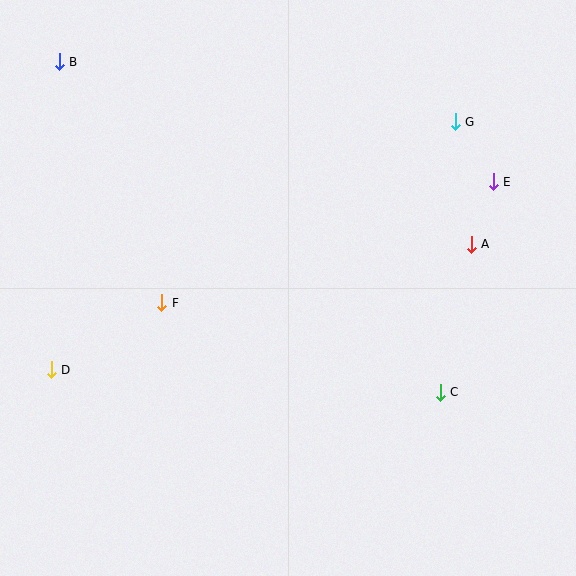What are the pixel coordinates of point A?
Point A is at (471, 244).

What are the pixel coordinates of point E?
Point E is at (493, 182).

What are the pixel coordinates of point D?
Point D is at (51, 370).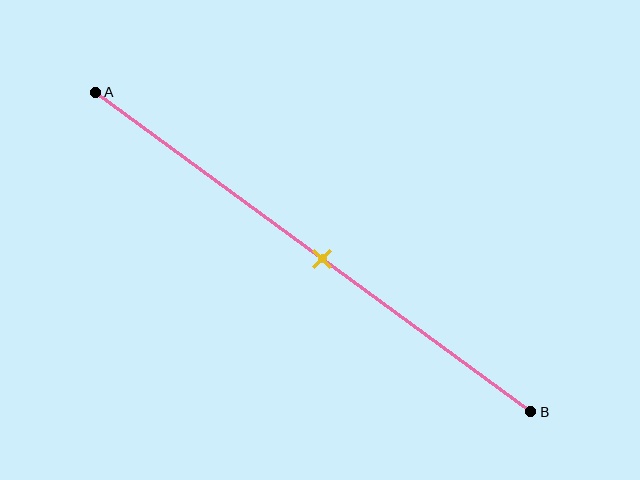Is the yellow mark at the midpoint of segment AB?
Yes, the mark is approximately at the midpoint.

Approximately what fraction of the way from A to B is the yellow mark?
The yellow mark is approximately 50% of the way from A to B.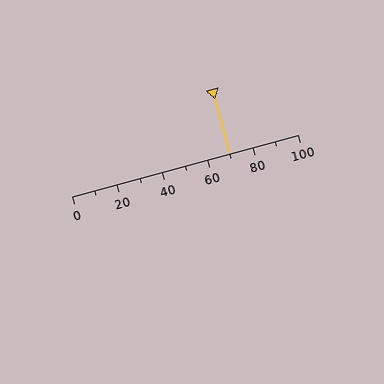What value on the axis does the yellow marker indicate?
The marker indicates approximately 70.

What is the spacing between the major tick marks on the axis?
The major ticks are spaced 20 apart.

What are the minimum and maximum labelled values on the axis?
The axis runs from 0 to 100.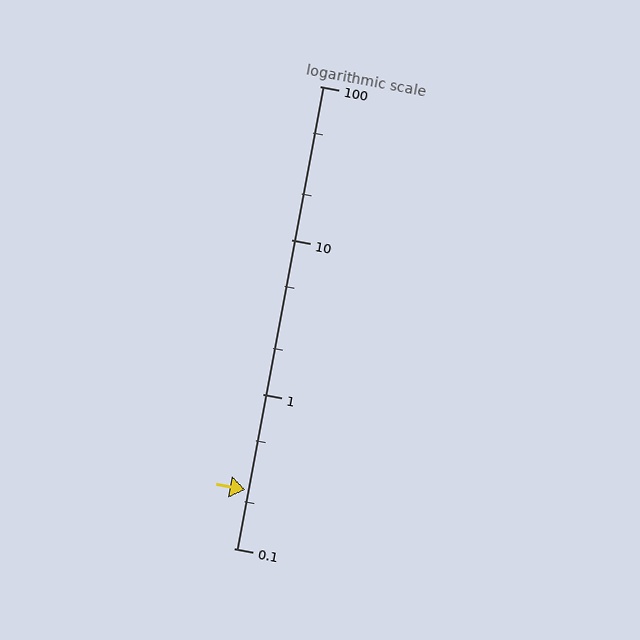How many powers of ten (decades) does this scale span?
The scale spans 3 decades, from 0.1 to 100.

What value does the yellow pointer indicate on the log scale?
The pointer indicates approximately 0.24.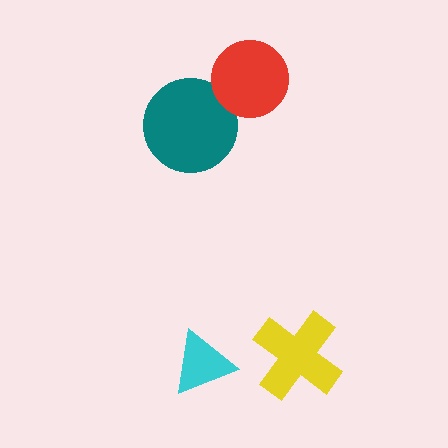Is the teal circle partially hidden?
Yes, it is partially covered by another shape.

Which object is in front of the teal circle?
The red circle is in front of the teal circle.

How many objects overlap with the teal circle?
1 object overlaps with the teal circle.